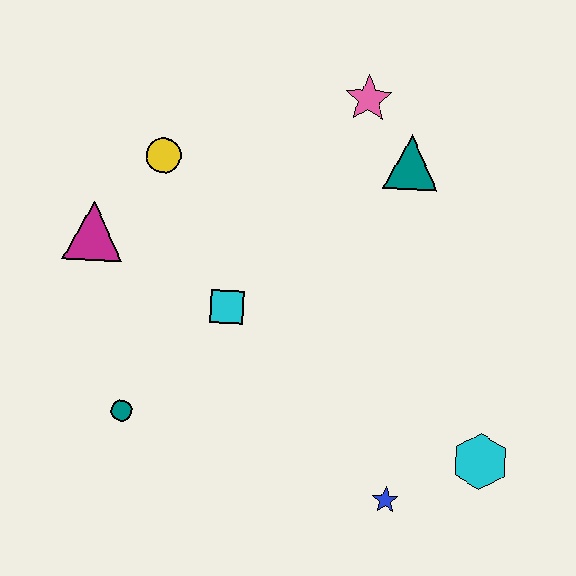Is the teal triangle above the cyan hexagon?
Yes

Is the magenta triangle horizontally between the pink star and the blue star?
No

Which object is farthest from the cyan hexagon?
The magenta triangle is farthest from the cyan hexagon.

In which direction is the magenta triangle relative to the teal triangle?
The magenta triangle is to the left of the teal triangle.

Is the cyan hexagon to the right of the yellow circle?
Yes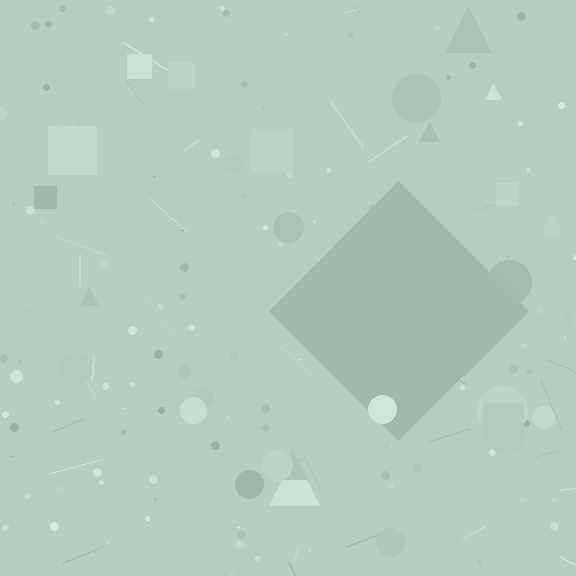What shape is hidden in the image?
A diamond is hidden in the image.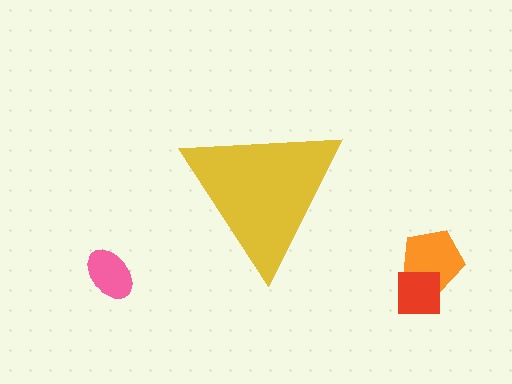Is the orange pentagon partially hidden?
No, the orange pentagon is fully visible.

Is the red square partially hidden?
No, the red square is fully visible.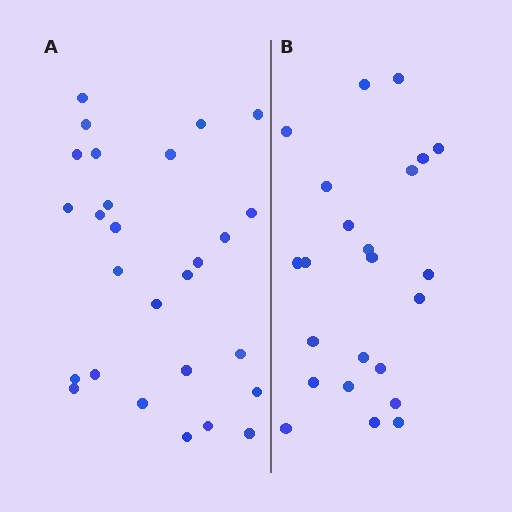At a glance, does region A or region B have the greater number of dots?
Region A (the left region) has more dots.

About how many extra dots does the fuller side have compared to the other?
Region A has about 4 more dots than region B.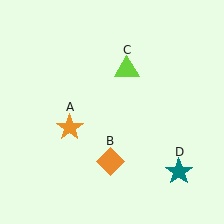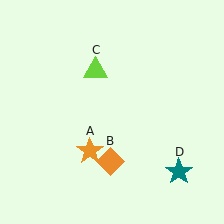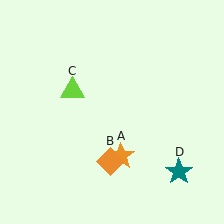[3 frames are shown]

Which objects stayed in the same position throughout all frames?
Orange diamond (object B) and teal star (object D) remained stationary.